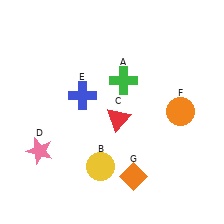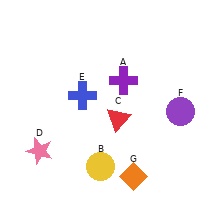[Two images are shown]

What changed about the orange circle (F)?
In Image 1, F is orange. In Image 2, it changed to purple.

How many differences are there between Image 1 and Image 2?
There are 2 differences between the two images.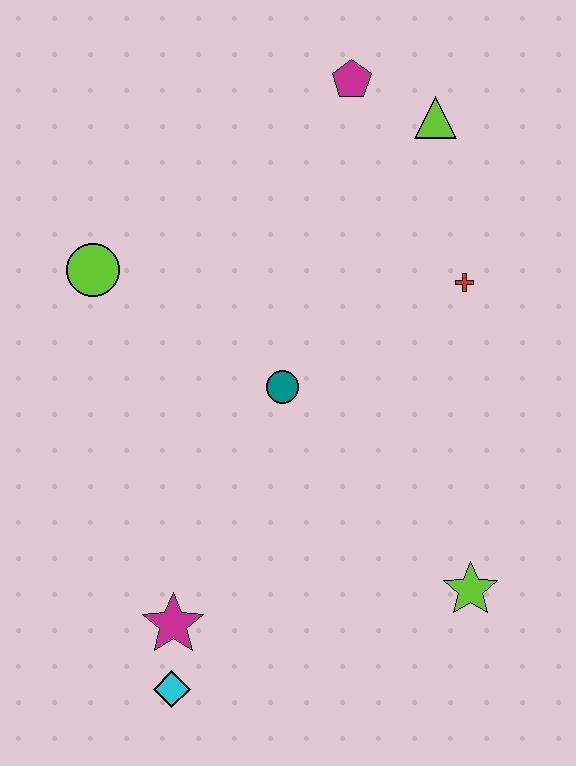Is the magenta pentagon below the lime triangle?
No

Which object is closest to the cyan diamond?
The magenta star is closest to the cyan diamond.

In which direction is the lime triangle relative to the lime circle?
The lime triangle is to the right of the lime circle.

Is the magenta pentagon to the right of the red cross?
No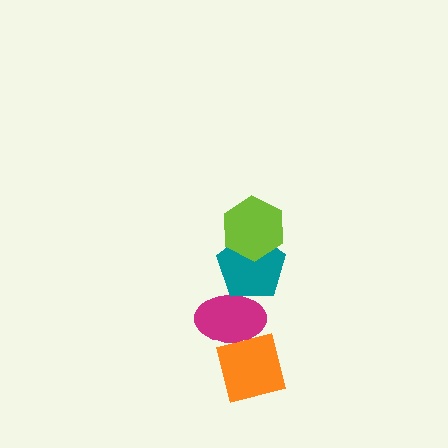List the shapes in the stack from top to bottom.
From top to bottom: the lime hexagon, the teal pentagon, the magenta ellipse, the orange square.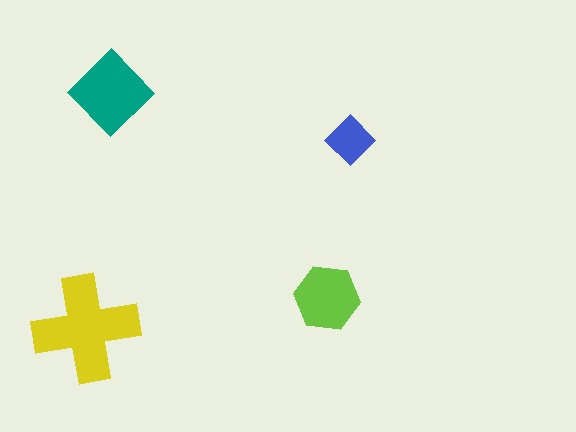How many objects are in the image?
There are 4 objects in the image.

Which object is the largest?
The yellow cross.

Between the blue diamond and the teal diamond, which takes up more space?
The teal diamond.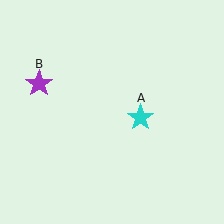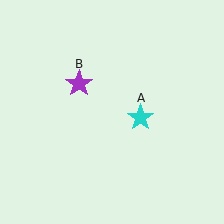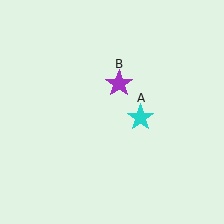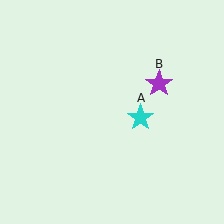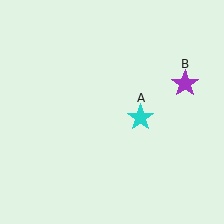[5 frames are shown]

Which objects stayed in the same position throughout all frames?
Cyan star (object A) remained stationary.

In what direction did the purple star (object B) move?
The purple star (object B) moved right.